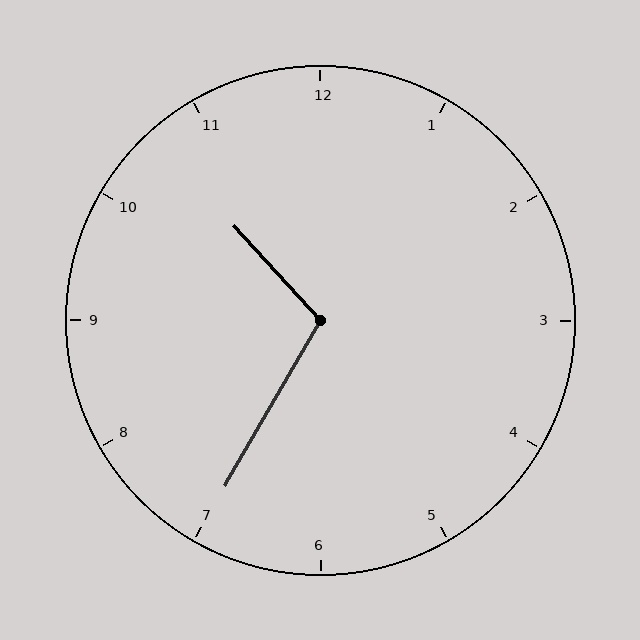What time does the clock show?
10:35.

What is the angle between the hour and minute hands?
Approximately 108 degrees.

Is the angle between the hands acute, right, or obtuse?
It is obtuse.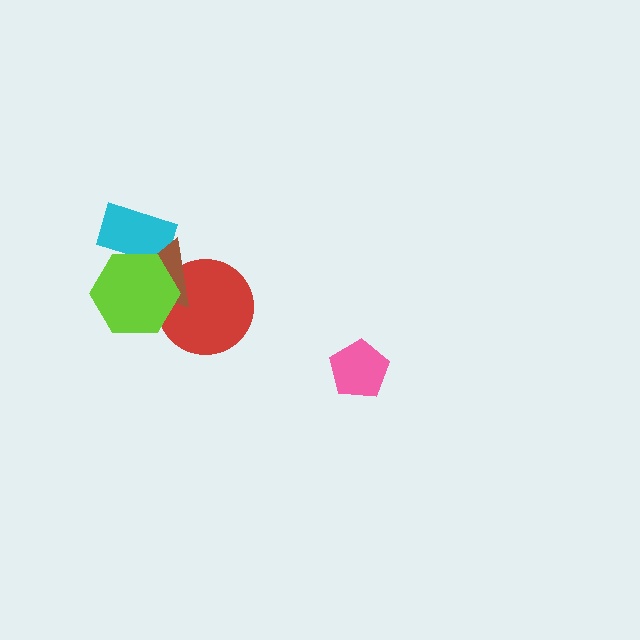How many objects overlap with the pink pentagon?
0 objects overlap with the pink pentagon.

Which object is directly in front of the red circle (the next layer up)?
The brown triangle is directly in front of the red circle.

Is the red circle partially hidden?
Yes, it is partially covered by another shape.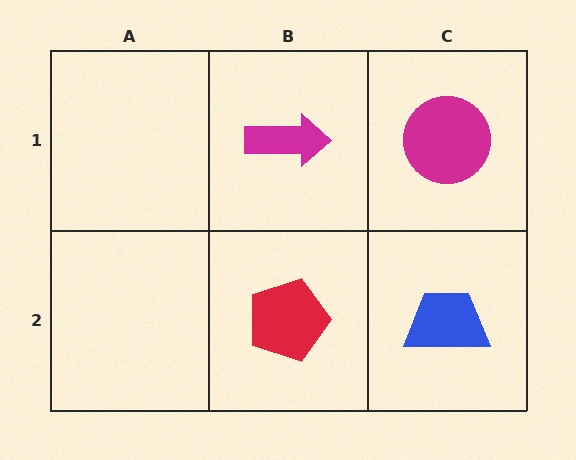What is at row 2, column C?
A blue trapezoid.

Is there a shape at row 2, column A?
No, that cell is empty.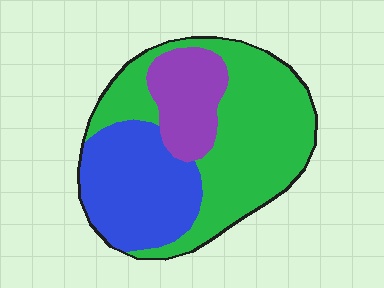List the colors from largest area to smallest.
From largest to smallest: green, blue, purple.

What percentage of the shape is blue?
Blue covers around 30% of the shape.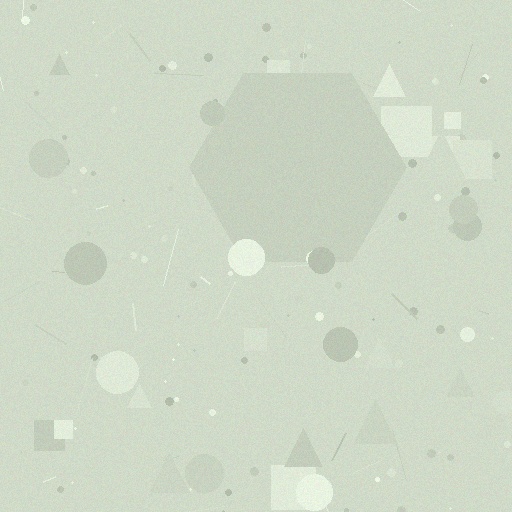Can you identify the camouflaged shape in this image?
The camouflaged shape is a hexagon.